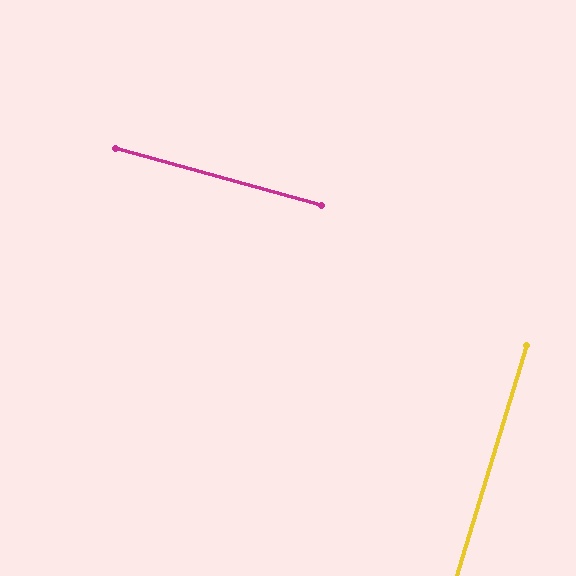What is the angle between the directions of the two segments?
Approximately 89 degrees.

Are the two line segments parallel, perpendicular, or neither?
Perpendicular — they meet at approximately 89°.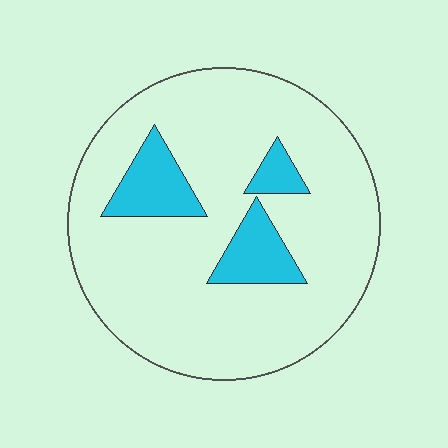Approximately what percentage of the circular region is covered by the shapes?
Approximately 15%.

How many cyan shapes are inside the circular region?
3.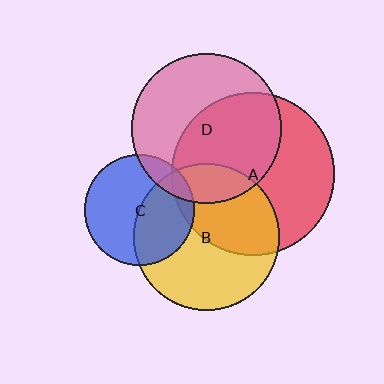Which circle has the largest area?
Circle A (red).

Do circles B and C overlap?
Yes.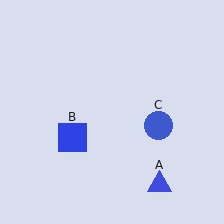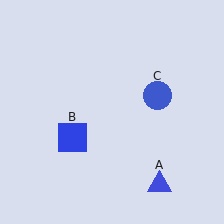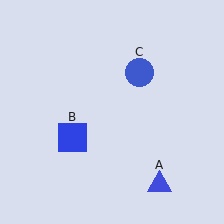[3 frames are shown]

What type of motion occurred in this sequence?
The blue circle (object C) rotated counterclockwise around the center of the scene.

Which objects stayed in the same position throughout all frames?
Blue triangle (object A) and blue square (object B) remained stationary.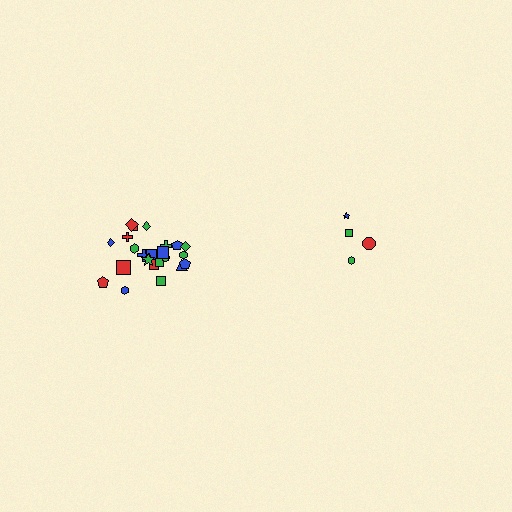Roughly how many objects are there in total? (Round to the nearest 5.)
Roughly 30 objects in total.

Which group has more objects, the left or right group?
The left group.